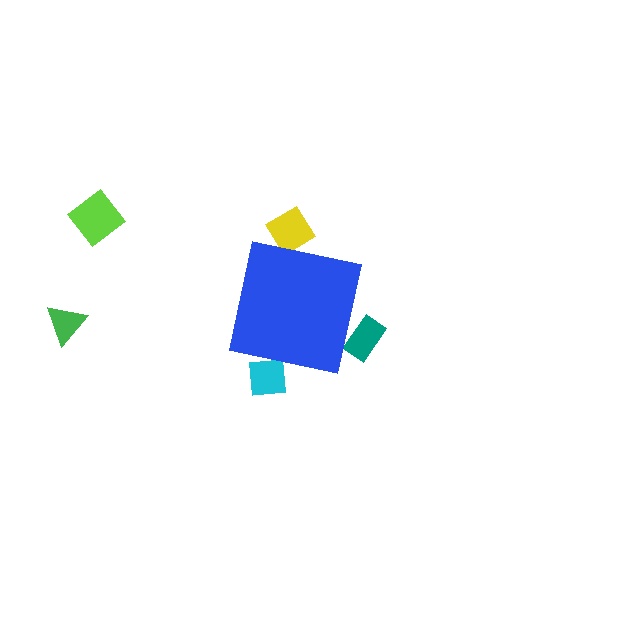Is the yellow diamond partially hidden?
Yes, the yellow diamond is partially hidden behind the blue square.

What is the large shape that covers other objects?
A blue square.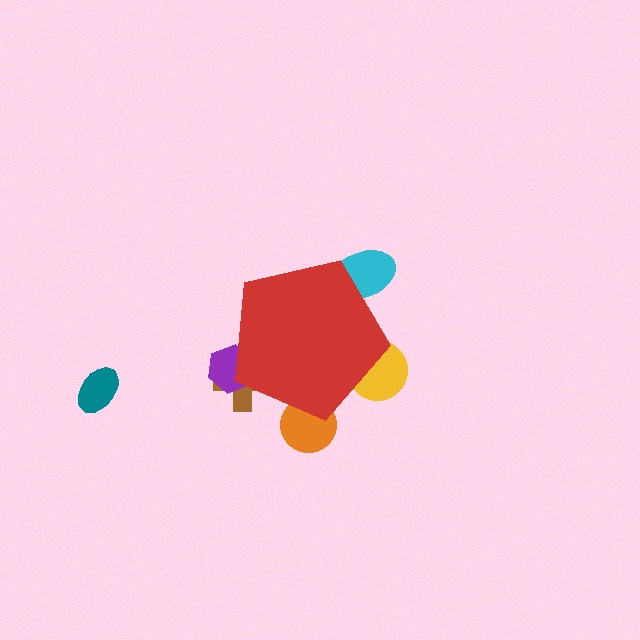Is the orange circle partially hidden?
Yes, the orange circle is partially hidden behind the red pentagon.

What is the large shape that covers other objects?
A red pentagon.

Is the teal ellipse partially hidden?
No, the teal ellipse is fully visible.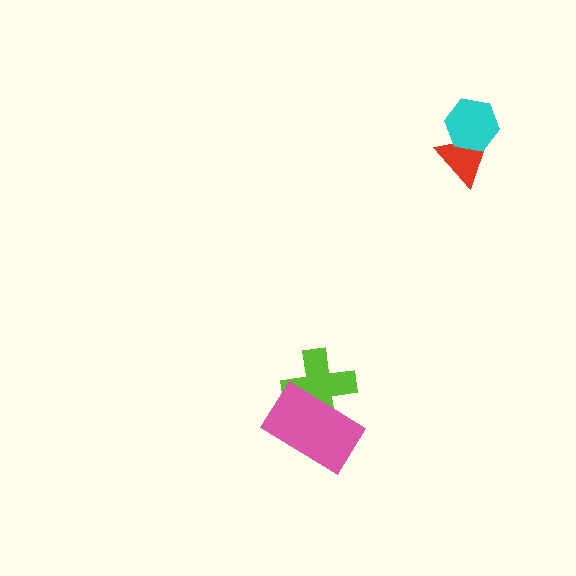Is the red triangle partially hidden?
Yes, it is partially covered by another shape.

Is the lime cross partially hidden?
Yes, it is partially covered by another shape.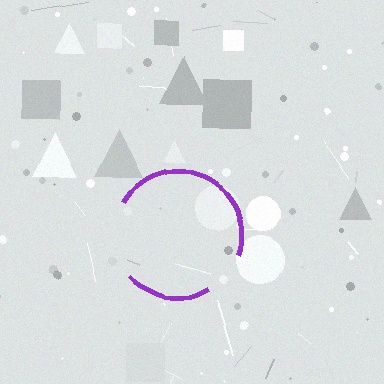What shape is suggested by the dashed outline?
The dashed outline suggests a circle.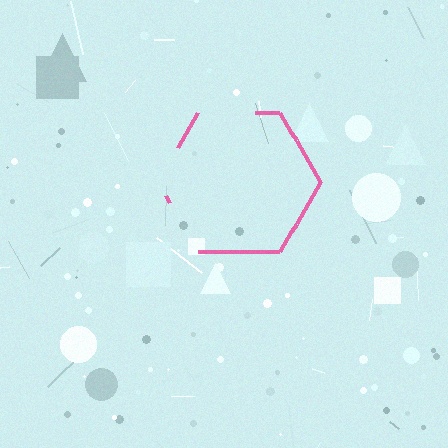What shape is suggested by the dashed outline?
The dashed outline suggests a hexagon.